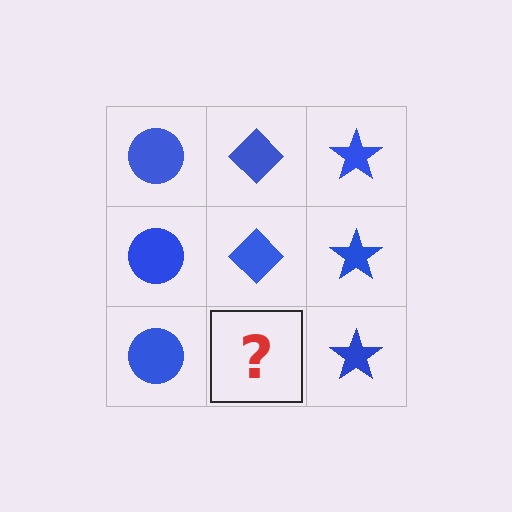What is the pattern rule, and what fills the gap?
The rule is that each column has a consistent shape. The gap should be filled with a blue diamond.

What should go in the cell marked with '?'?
The missing cell should contain a blue diamond.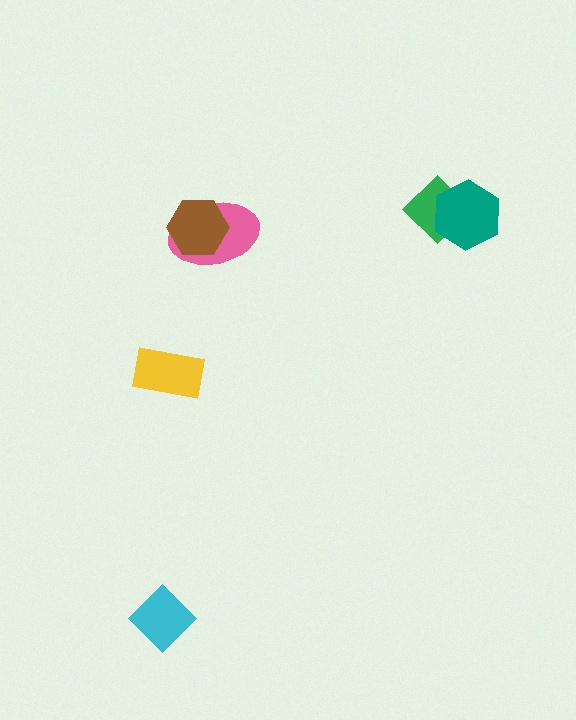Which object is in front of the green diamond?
The teal hexagon is in front of the green diamond.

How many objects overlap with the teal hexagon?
1 object overlaps with the teal hexagon.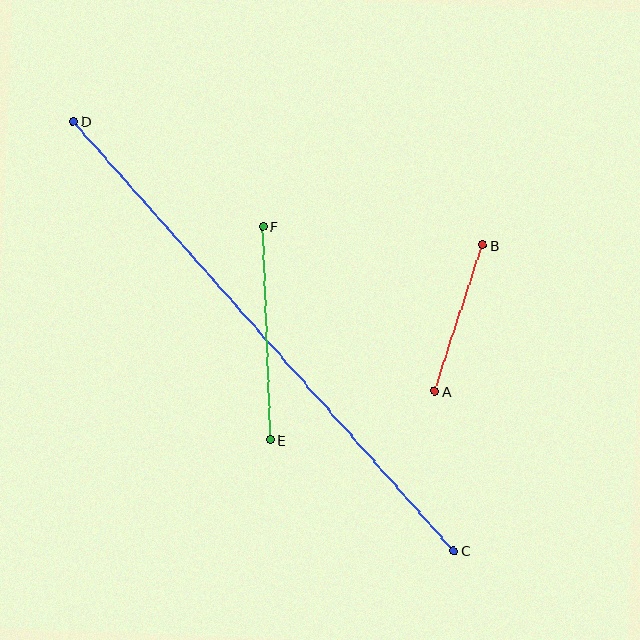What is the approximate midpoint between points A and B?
The midpoint is at approximately (459, 318) pixels.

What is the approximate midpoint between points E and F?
The midpoint is at approximately (267, 333) pixels.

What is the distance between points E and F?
The distance is approximately 214 pixels.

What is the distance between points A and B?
The distance is approximately 154 pixels.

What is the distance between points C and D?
The distance is approximately 574 pixels.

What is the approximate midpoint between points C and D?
The midpoint is at approximately (264, 336) pixels.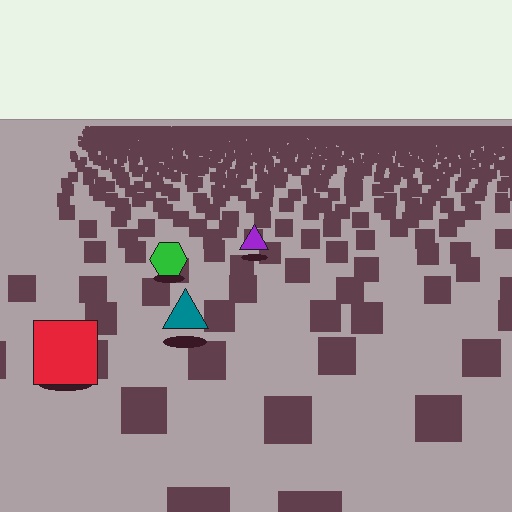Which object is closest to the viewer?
The red square is closest. The texture marks near it are larger and more spread out.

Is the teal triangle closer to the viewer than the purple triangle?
Yes. The teal triangle is closer — you can tell from the texture gradient: the ground texture is coarser near it.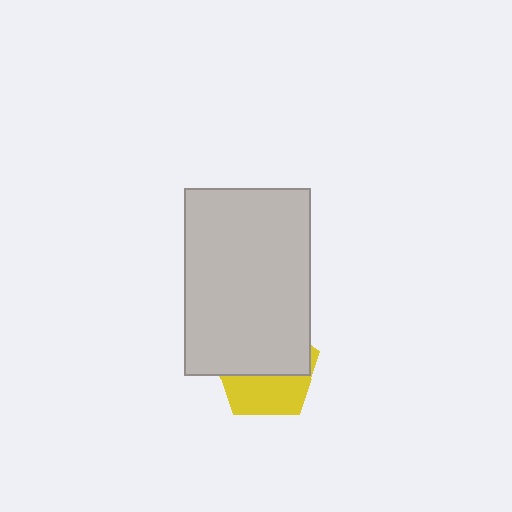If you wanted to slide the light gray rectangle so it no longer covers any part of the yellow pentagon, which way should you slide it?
Slide it up — that is the most direct way to separate the two shapes.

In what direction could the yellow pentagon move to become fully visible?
The yellow pentagon could move down. That would shift it out from behind the light gray rectangle entirely.